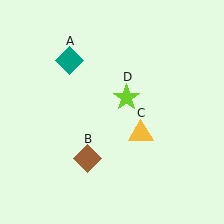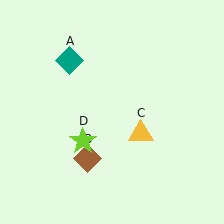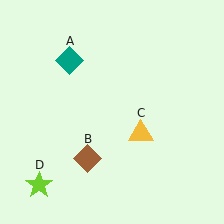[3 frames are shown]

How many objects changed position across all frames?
1 object changed position: lime star (object D).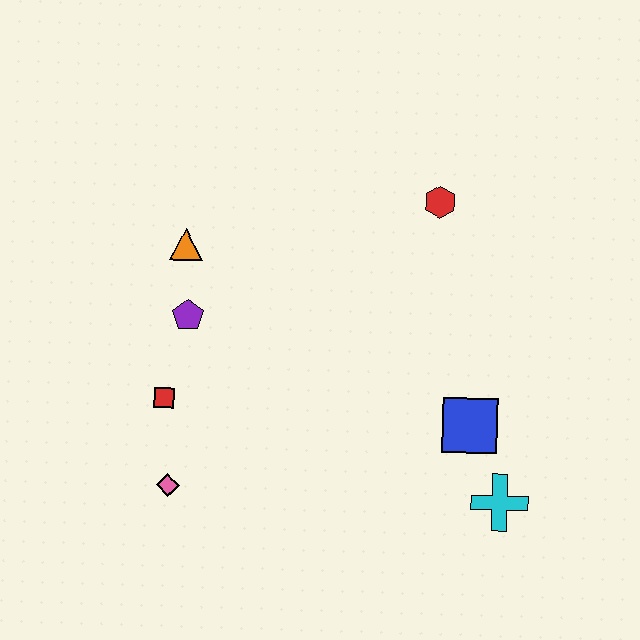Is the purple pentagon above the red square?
Yes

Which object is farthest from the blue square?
The orange triangle is farthest from the blue square.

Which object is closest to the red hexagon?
The blue square is closest to the red hexagon.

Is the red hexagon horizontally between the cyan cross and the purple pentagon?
Yes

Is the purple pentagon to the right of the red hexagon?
No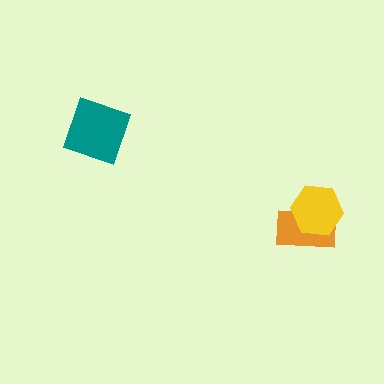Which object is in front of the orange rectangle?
The yellow hexagon is in front of the orange rectangle.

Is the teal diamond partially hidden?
No, no other shape covers it.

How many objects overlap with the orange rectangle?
1 object overlaps with the orange rectangle.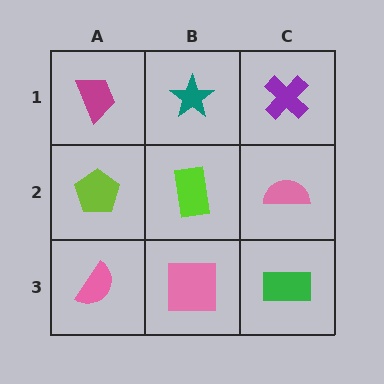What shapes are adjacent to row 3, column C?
A pink semicircle (row 2, column C), a pink square (row 3, column B).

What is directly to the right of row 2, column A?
A lime rectangle.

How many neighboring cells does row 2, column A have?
3.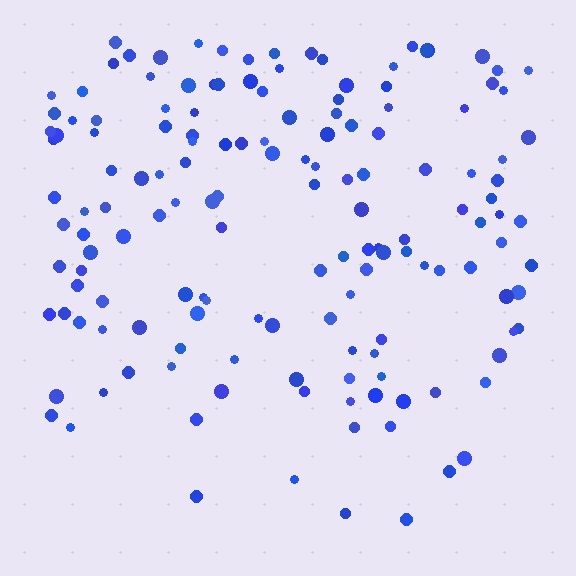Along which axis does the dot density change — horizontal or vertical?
Vertical.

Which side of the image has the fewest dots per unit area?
The bottom.